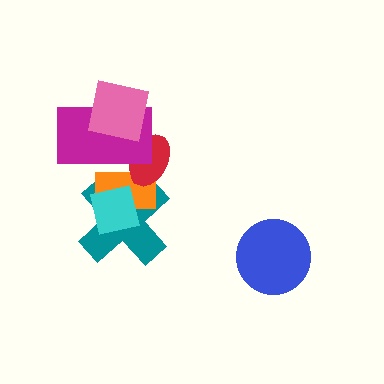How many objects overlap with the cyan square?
2 objects overlap with the cyan square.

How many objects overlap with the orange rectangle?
4 objects overlap with the orange rectangle.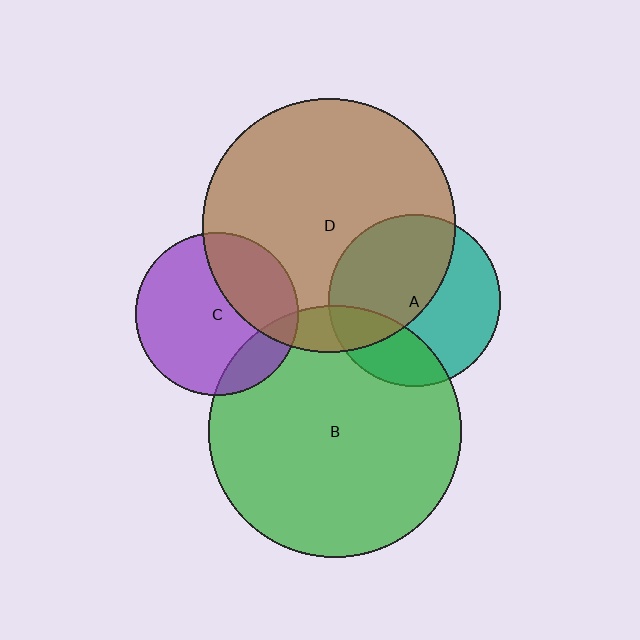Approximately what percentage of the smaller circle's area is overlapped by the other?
Approximately 25%.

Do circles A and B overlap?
Yes.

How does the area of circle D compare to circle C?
Approximately 2.4 times.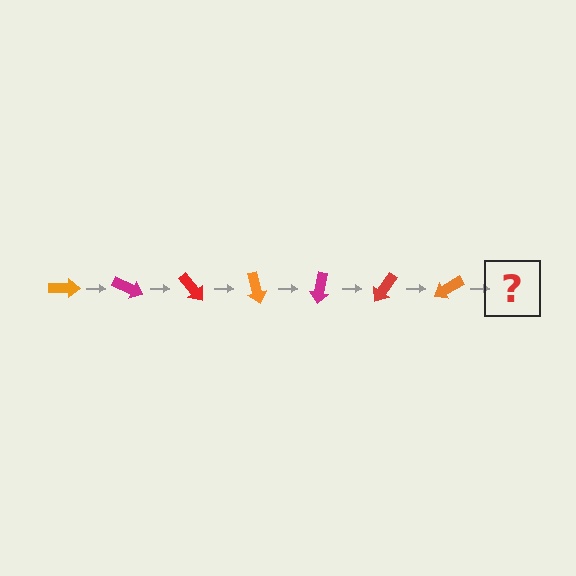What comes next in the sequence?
The next element should be a magenta arrow, rotated 175 degrees from the start.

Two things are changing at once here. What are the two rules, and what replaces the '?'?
The two rules are that it rotates 25 degrees each step and the color cycles through orange, magenta, and red. The '?' should be a magenta arrow, rotated 175 degrees from the start.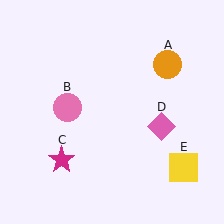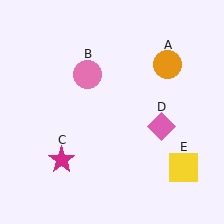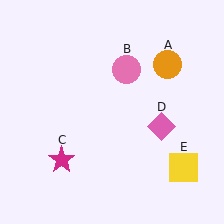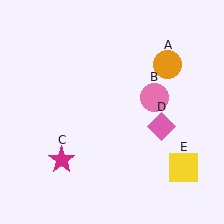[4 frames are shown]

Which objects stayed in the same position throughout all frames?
Orange circle (object A) and magenta star (object C) and pink diamond (object D) and yellow square (object E) remained stationary.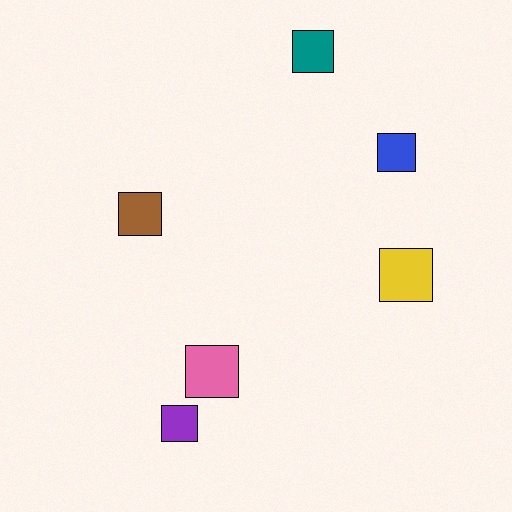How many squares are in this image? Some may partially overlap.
There are 6 squares.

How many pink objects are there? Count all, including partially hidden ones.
There is 1 pink object.